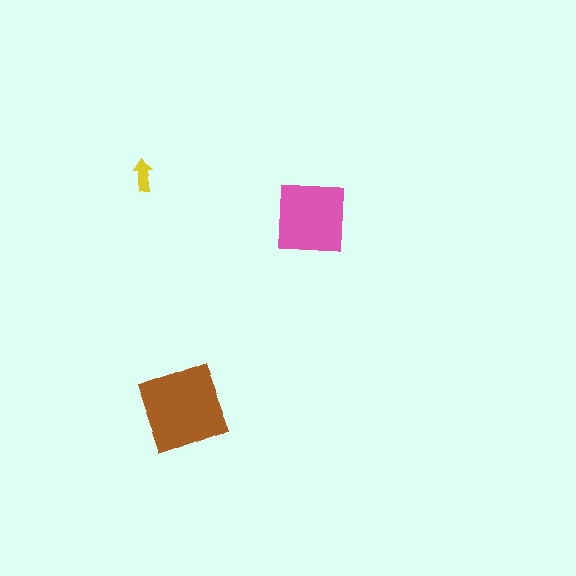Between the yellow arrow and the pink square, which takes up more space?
The pink square.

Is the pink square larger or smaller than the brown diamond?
Smaller.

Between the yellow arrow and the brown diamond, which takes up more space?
The brown diamond.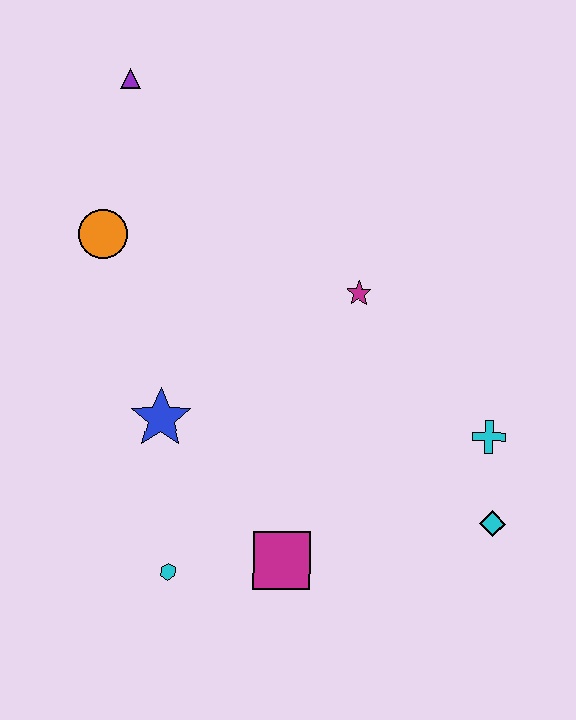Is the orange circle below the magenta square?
No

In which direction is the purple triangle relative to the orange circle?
The purple triangle is above the orange circle.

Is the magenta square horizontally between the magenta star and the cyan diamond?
No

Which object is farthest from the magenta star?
The cyan hexagon is farthest from the magenta star.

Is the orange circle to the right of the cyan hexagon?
No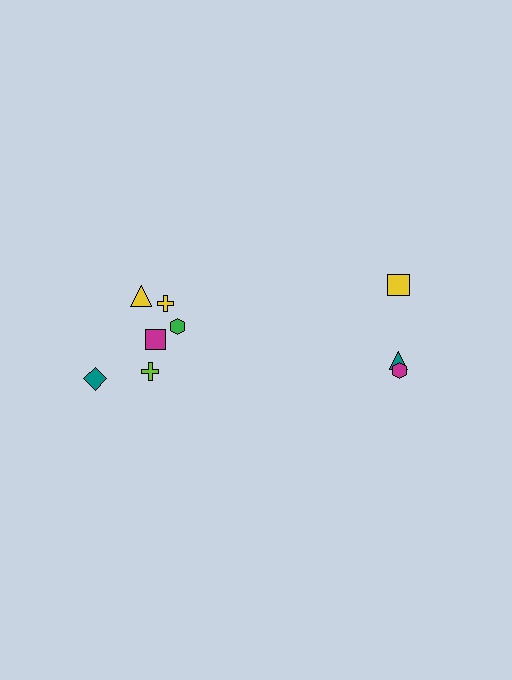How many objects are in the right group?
There are 3 objects.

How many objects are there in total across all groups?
There are 9 objects.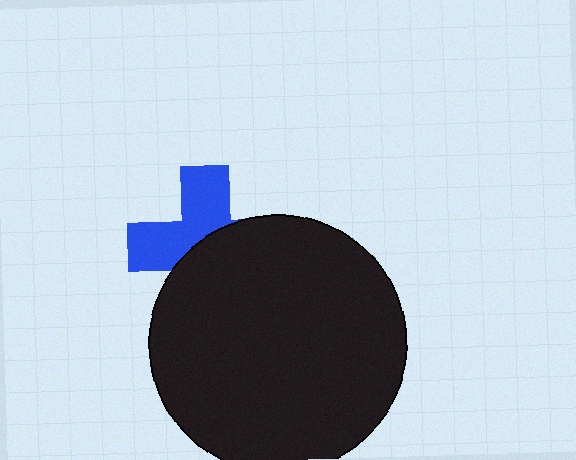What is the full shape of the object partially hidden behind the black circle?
The partially hidden object is a blue cross.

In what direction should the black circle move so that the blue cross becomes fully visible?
The black circle should move down. That is the shortest direction to clear the overlap and leave the blue cross fully visible.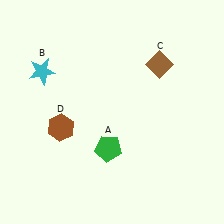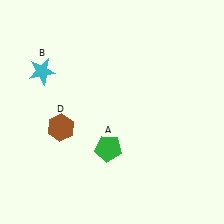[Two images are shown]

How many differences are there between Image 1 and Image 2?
There is 1 difference between the two images.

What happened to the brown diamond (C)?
The brown diamond (C) was removed in Image 2. It was in the top-right area of Image 1.